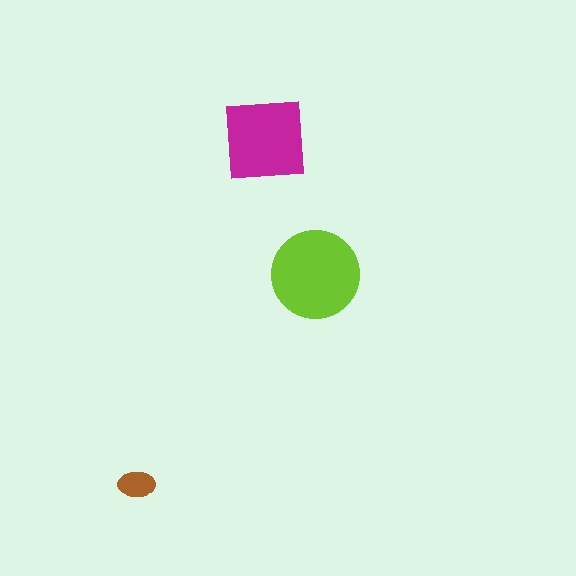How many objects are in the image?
There are 3 objects in the image.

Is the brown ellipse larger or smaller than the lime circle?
Smaller.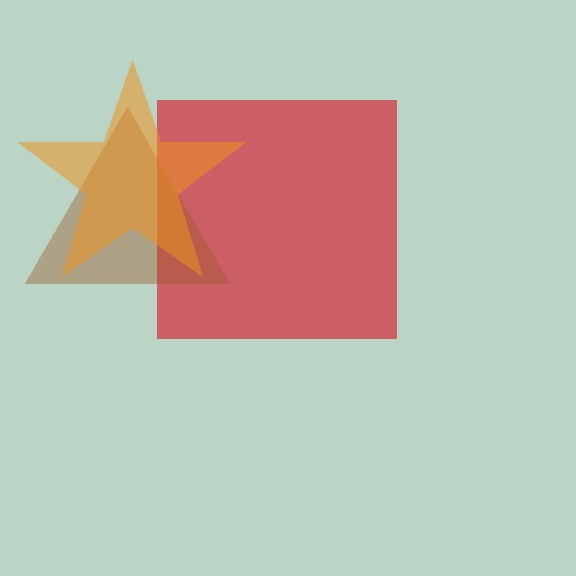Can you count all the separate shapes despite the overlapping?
Yes, there are 3 separate shapes.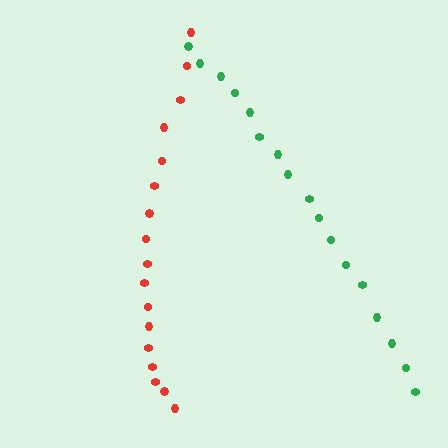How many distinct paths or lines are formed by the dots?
There are 2 distinct paths.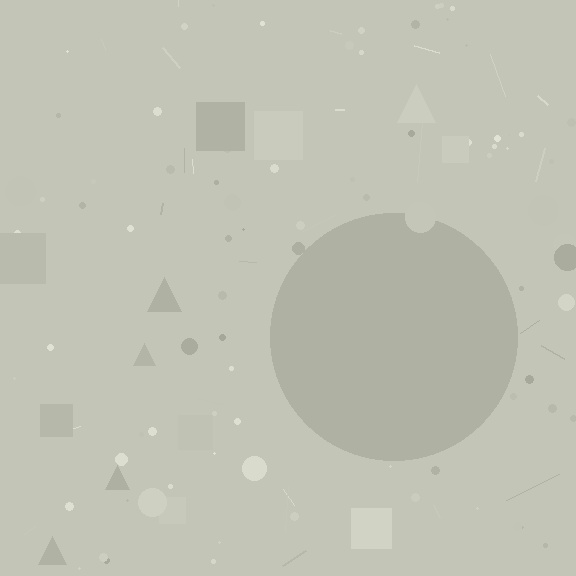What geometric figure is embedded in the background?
A circle is embedded in the background.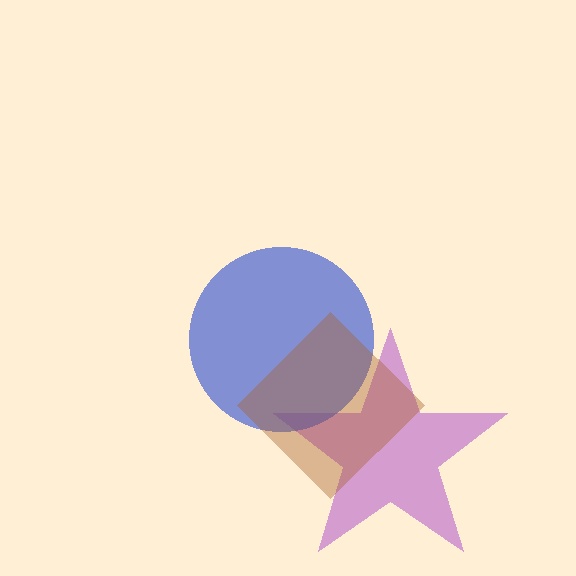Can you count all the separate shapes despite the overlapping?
Yes, there are 3 separate shapes.